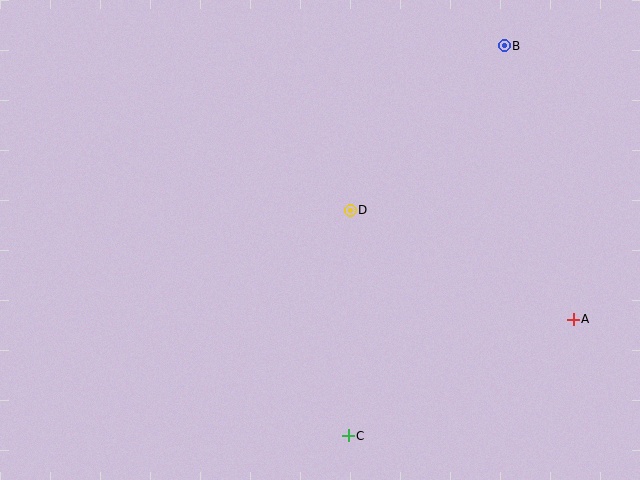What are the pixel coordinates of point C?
Point C is at (348, 436).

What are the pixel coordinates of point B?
Point B is at (504, 46).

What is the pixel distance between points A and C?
The distance between A and C is 253 pixels.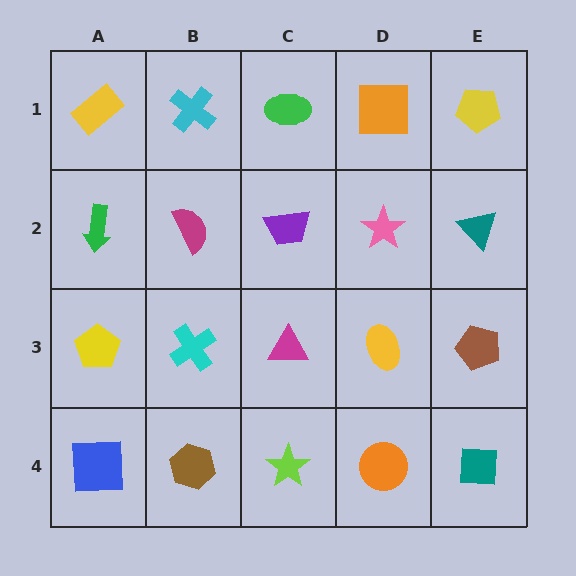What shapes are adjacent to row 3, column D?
A pink star (row 2, column D), an orange circle (row 4, column D), a magenta triangle (row 3, column C), a brown pentagon (row 3, column E).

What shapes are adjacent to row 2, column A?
A yellow rectangle (row 1, column A), a yellow pentagon (row 3, column A), a magenta semicircle (row 2, column B).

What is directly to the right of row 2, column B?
A purple trapezoid.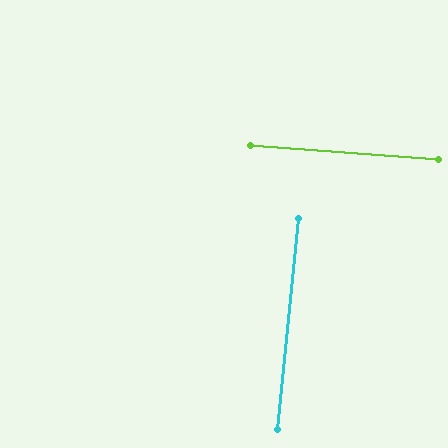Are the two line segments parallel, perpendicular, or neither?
Perpendicular — they meet at approximately 88°.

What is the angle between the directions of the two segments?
Approximately 88 degrees.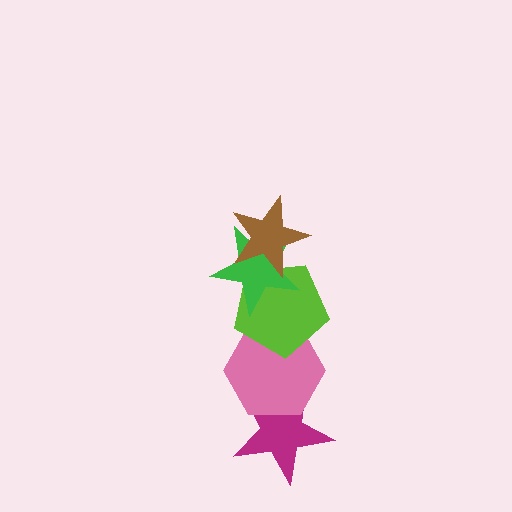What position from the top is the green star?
The green star is 2nd from the top.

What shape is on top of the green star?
The brown star is on top of the green star.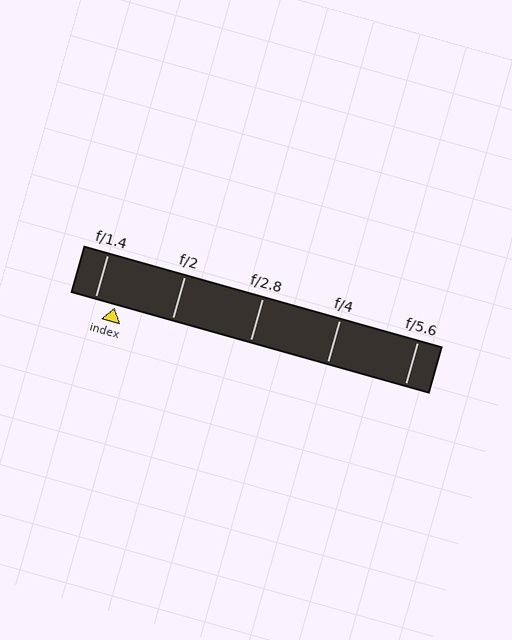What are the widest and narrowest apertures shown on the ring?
The widest aperture shown is f/1.4 and the narrowest is f/5.6.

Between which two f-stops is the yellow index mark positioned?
The index mark is between f/1.4 and f/2.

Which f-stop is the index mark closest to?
The index mark is closest to f/1.4.